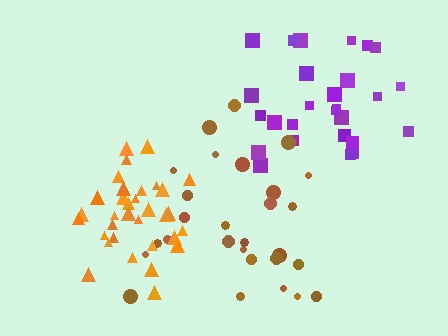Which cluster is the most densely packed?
Orange.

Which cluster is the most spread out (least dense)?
Brown.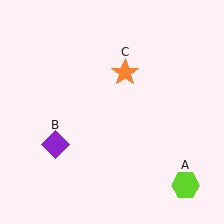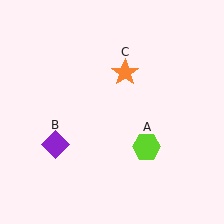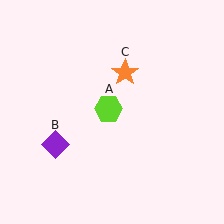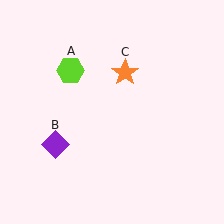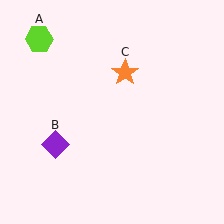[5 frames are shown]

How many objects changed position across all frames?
1 object changed position: lime hexagon (object A).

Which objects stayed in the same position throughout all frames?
Purple diamond (object B) and orange star (object C) remained stationary.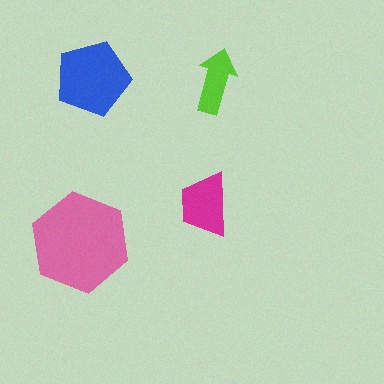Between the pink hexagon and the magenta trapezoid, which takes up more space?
The pink hexagon.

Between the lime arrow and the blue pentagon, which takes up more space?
The blue pentagon.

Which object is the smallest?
The lime arrow.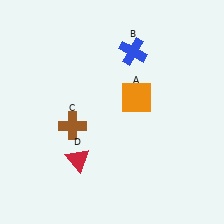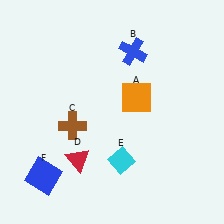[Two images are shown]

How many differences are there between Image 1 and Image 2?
There are 2 differences between the two images.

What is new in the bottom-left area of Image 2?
A blue square (F) was added in the bottom-left area of Image 2.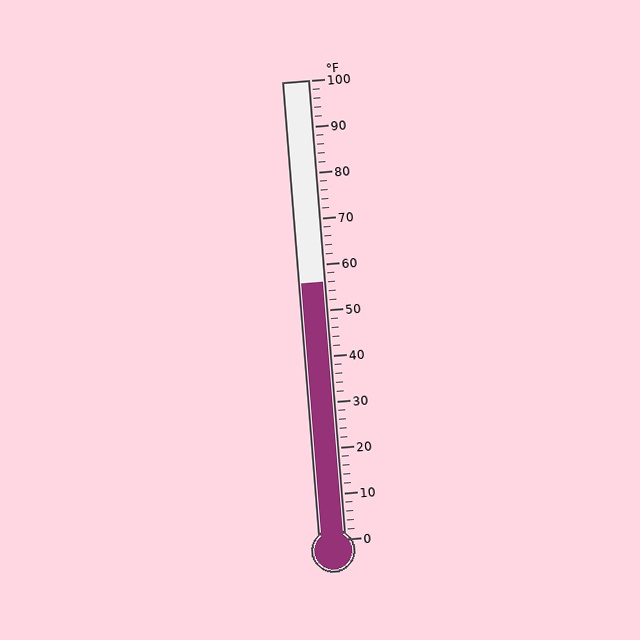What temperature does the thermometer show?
The thermometer shows approximately 56°F.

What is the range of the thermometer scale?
The thermometer scale ranges from 0°F to 100°F.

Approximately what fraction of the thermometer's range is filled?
The thermometer is filled to approximately 55% of its range.